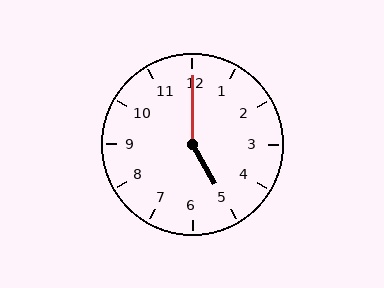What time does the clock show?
5:00.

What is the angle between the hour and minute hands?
Approximately 150 degrees.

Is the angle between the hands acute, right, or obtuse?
It is obtuse.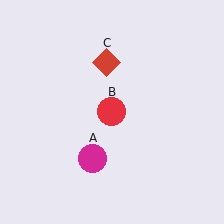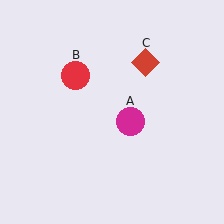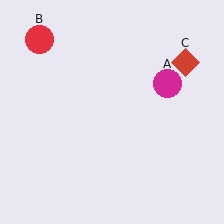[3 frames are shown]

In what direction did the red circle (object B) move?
The red circle (object B) moved up and to the left.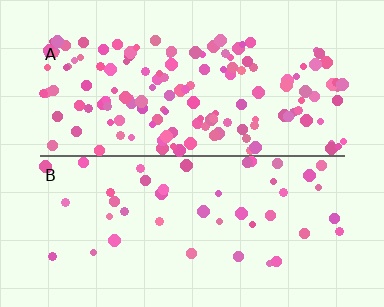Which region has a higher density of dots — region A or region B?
A (the top).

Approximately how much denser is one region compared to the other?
Approximately 3.2× — region A over region B.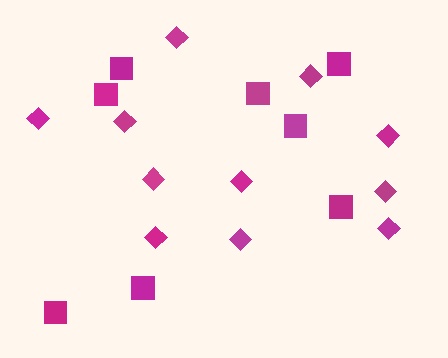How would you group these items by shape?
There are 2 groups: one group of diamonds (11) and one group of squares (8).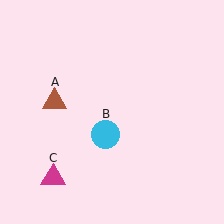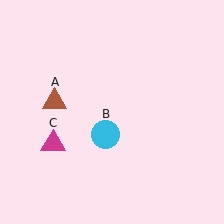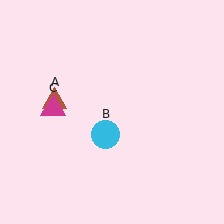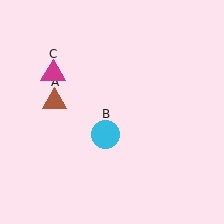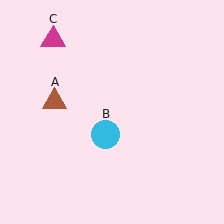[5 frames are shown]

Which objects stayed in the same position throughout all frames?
Brown triangle (object A) and cyan circle (object B) remained stationary.